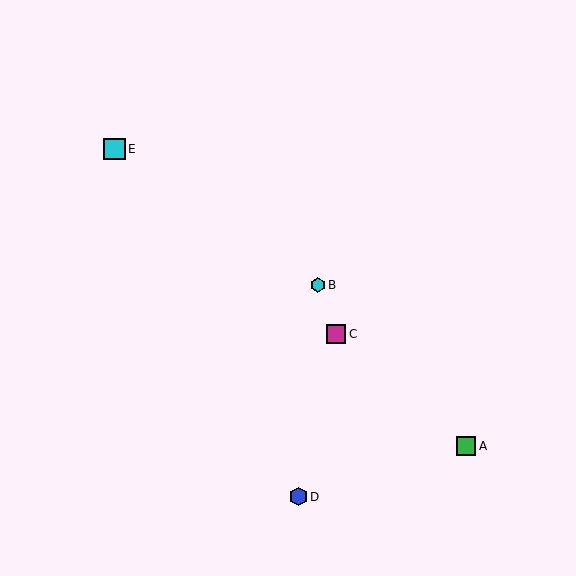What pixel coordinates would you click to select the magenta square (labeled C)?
Click at (336, 334) to select the magenta square C.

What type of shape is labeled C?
Shape C is a magenta square.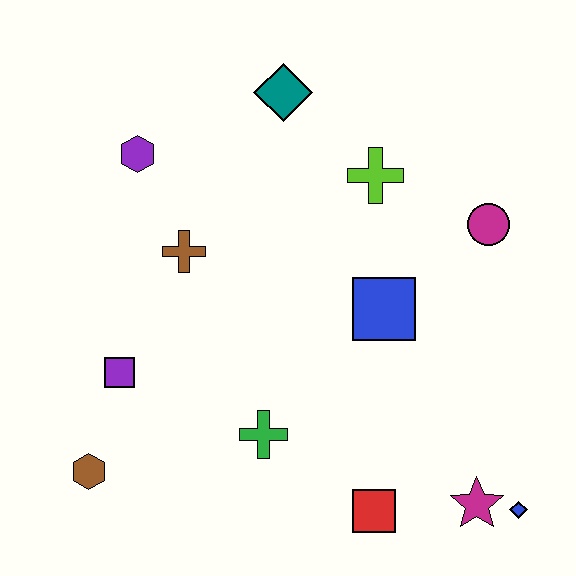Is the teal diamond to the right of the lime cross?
No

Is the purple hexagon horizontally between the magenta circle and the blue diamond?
No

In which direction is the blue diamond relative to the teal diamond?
The blue diamond is below the teal diamond.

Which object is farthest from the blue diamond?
The purple hexagon is farthest from the blue diamond.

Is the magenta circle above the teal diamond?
No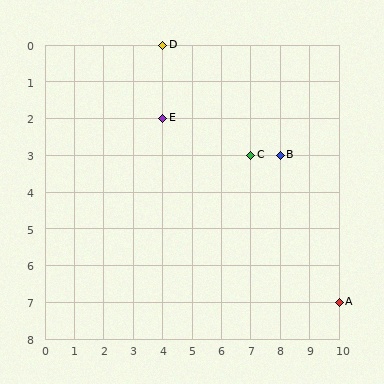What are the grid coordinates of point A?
Point A is at grid coordinates (10, 7).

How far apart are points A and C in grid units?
Points A and C are 3 columns and 4 rows apart (about 5.0 grid units diagonally).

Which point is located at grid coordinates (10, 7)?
Point A is at (10, 7).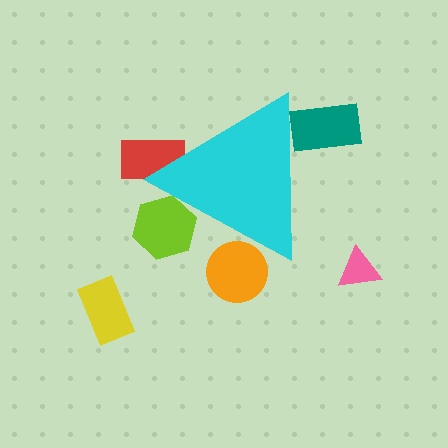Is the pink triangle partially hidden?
No, the pink triangle is fully visible.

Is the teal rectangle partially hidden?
Yes, the teal rectangle is partially hidden behind the cyan triangle.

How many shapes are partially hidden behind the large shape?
4 shapes are partially hidden.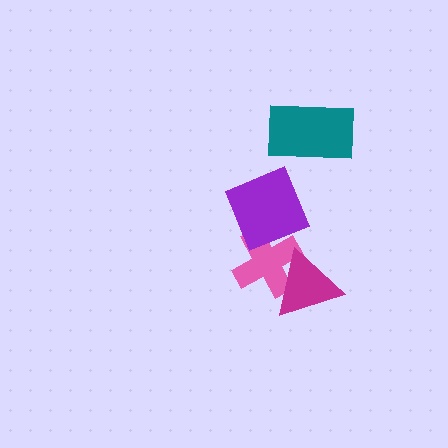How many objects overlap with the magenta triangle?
1 object overlaps with the magenta triangle.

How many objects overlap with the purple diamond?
1 object overlaps with the purple diamond.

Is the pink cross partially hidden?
Yes, it is partially covered by another shape.